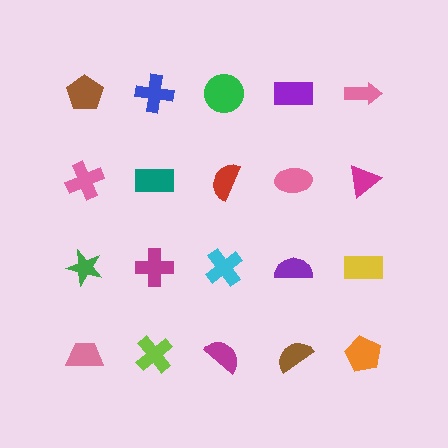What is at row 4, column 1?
A pink trapezoid.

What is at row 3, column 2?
A magenta cross.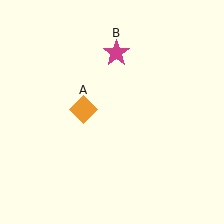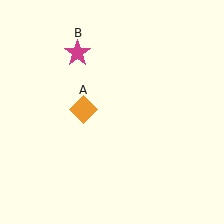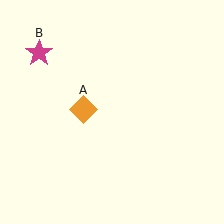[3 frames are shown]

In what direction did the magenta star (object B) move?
The magenta star (object B) moved left.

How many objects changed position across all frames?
1 object changed position: magenta star (object B).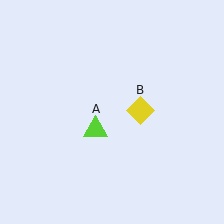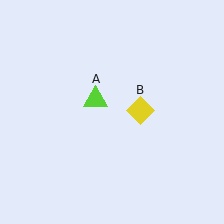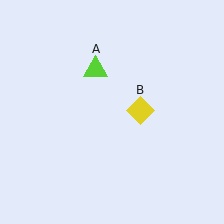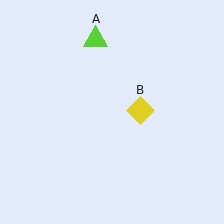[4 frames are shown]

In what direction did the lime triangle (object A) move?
The lime triangle (object A) moved up.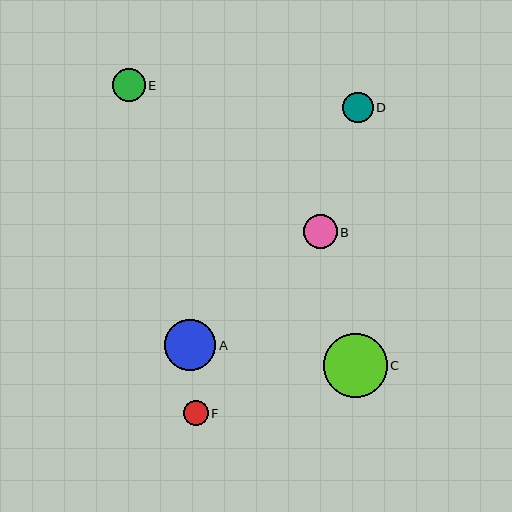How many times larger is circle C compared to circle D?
Circle C is approximately 2.1 times the size of circle D.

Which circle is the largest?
Circle C is the largest with a size of approximately 64 pixels.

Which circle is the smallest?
Circle F is the smallest with a size of approximately 24 pixels.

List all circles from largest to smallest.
From largest to smallest: C, A, B, E, D, F.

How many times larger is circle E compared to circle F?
Circle E is approximately 1.4 times the size of circle F.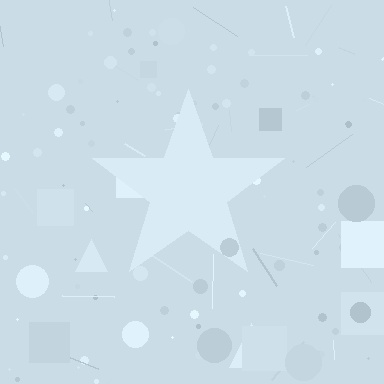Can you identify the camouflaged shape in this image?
The camouflaged shape is a star.